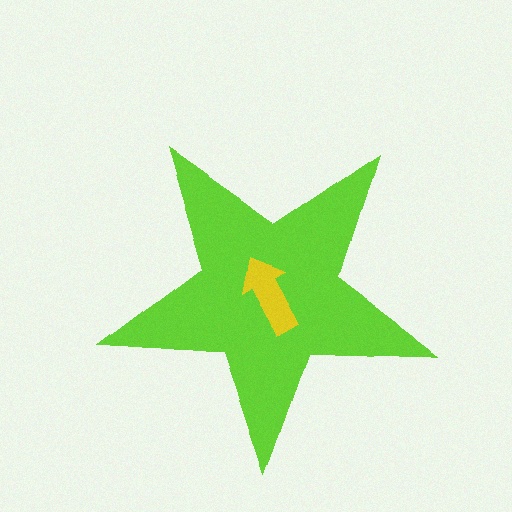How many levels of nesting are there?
2.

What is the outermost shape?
The lime star.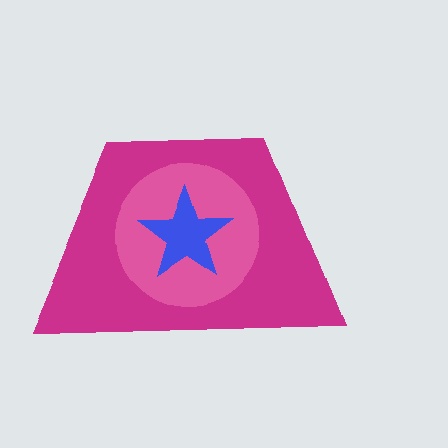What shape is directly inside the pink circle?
The blue star.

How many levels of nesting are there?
3.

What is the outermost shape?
The magenta trapezoid.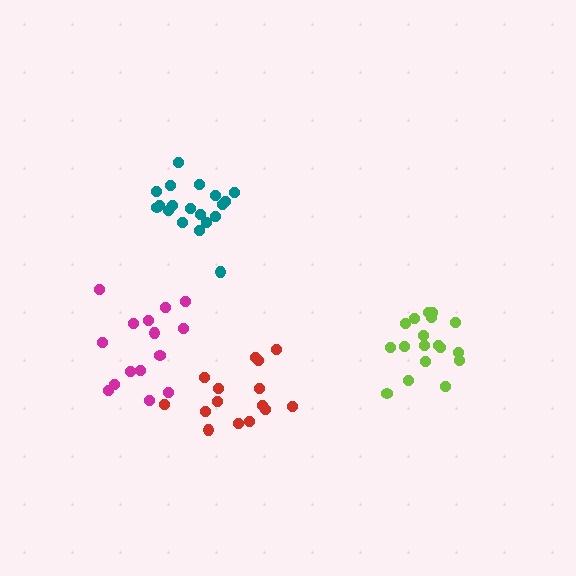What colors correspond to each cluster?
The clusters are colored: lime, magenta, red, teal.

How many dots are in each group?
Group 1: 18 dots, Group 2: 15 dots, Group 3: 15 dots, Group 4: 19 dots (67 total).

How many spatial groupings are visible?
There are 4 spatial groupings.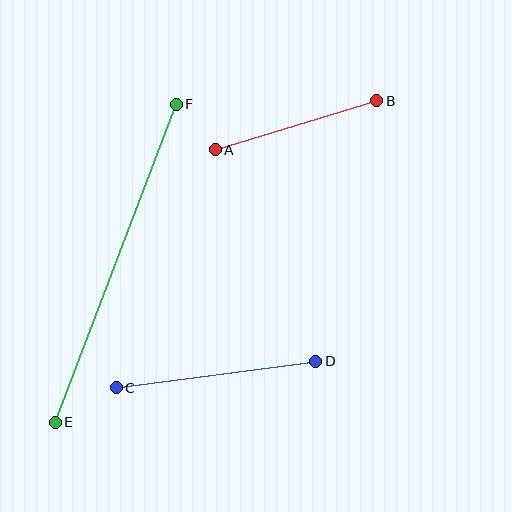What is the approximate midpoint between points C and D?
The midpoint is at approximately (216, 374) pixels.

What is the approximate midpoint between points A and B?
The midpoint is at approximately (296, 125) pixels.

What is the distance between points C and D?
The distance is approximately 201 pixels.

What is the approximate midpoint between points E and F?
The midpoint is at approximately (116, 263) pixels.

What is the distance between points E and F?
The distance is approximately 340 pixels.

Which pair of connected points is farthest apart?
Points E and F are farthest apart.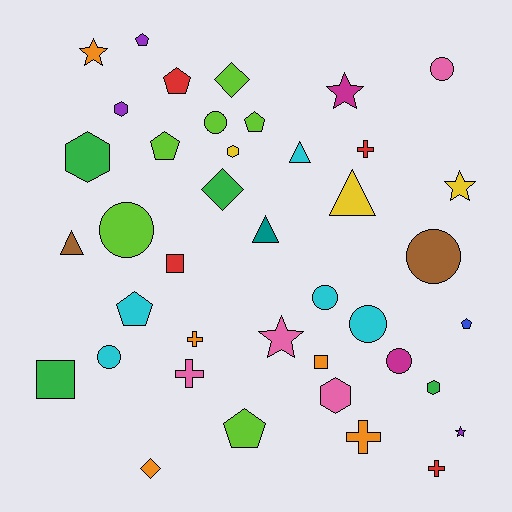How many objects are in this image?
There are 40 objects.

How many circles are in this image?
There are 8 circles.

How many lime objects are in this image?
There are 6 lime objects.